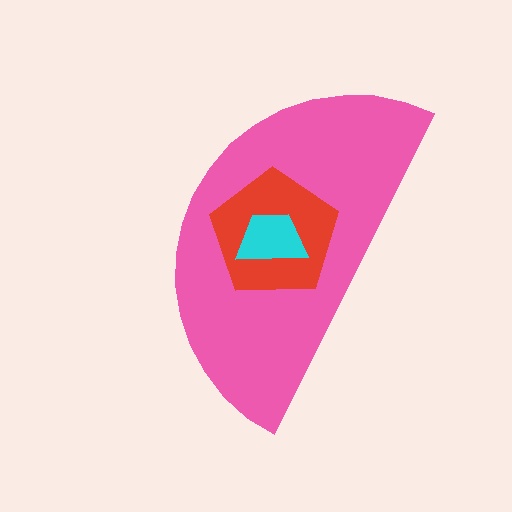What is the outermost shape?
The pink semicircle.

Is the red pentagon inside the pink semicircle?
Yes.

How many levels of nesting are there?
3.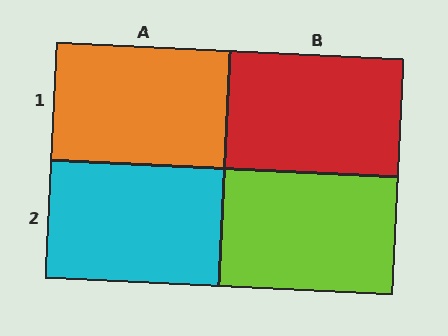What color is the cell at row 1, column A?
Orange.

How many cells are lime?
1 cell is lime.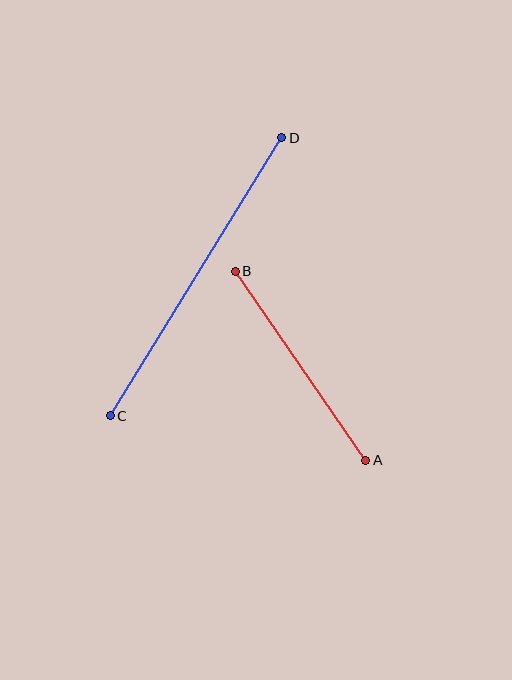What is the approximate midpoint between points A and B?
The midpoint is at approximately (301, 366) pixels.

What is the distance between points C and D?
The distance is approximately 326 pixels.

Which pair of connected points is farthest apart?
Points C and D are farthest apart.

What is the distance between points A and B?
The distance is approximately 230 pixels.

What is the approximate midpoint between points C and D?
The midpoint is at approximately (196, 277) pixels.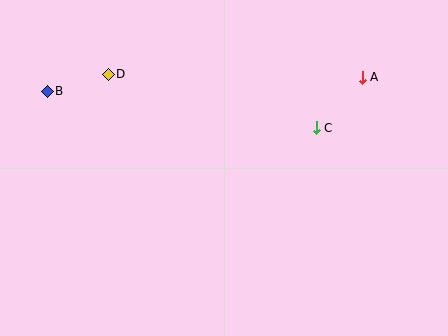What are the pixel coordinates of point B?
Point B is at (47, 91).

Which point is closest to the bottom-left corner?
Point B is closest to the bottom-left corner.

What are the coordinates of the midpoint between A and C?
The midpoint between A and C is at (339, 103).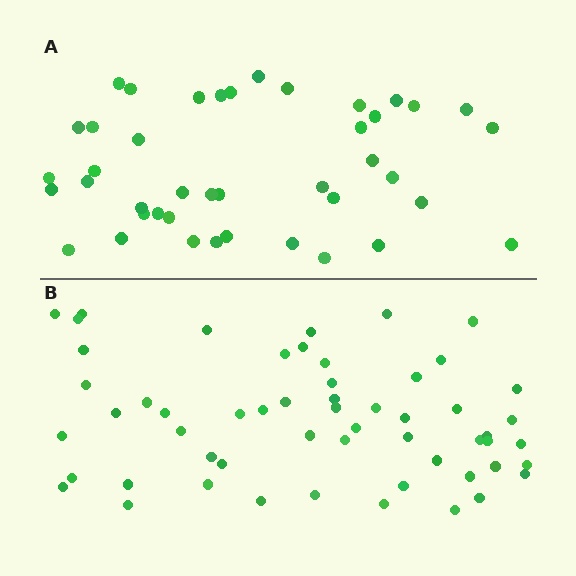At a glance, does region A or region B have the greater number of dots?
Region B (the bottom region) has more dots.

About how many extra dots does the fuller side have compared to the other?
Region B has approximately 15 more dots than region A.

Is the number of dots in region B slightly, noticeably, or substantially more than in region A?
Region B has noticeably more, but not dramatically so. The ratio is roughly 1.3 to 1.